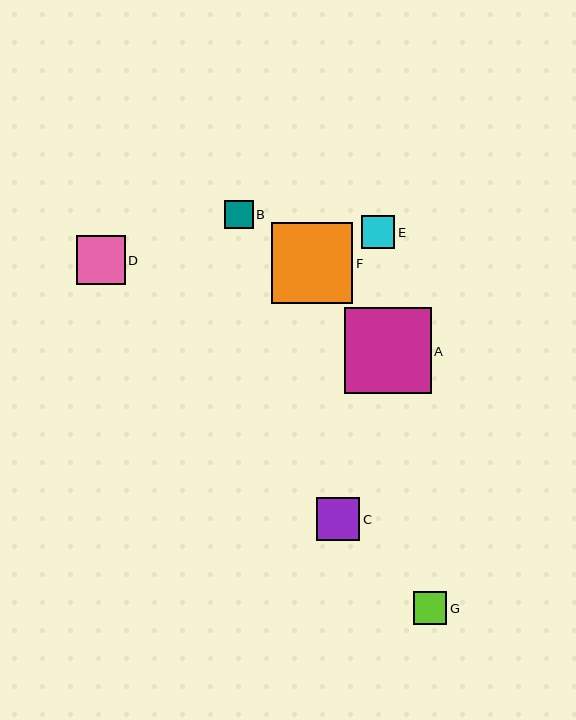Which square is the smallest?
Square B is the smallest with a size of approximately 29 pixels.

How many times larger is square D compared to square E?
Square D is approximately 1.5 times the size of square E.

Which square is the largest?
Square A is the largest with a size of approximately 86 pixels.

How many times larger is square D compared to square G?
Square D is approximately 1.5 times the size of square G.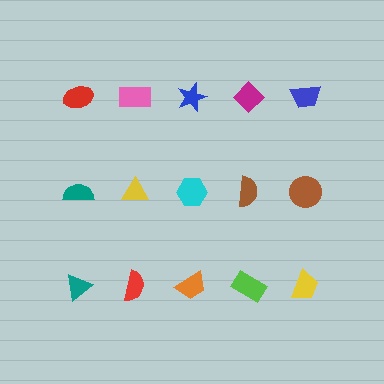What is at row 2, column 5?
A brown circle.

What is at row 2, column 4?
A brown semicircle.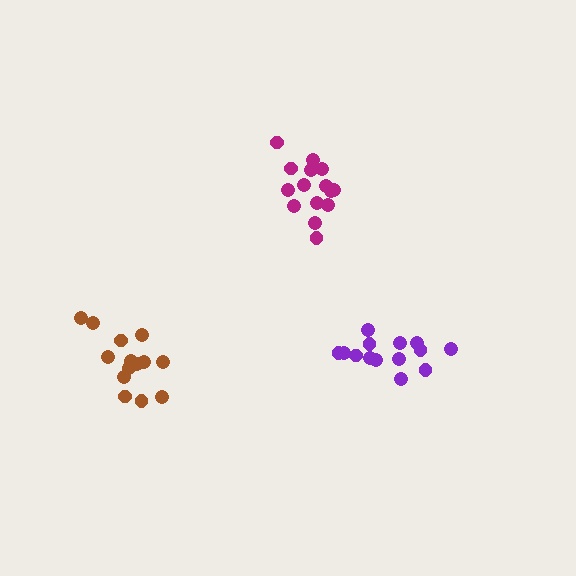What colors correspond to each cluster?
The clusters are colored: purple, magenta, brown.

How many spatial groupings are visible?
There are 3 spatial groupings.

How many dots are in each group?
Group 1: 14 dots, Group 2: 15 dots, Group 3: 14 dots (43 total).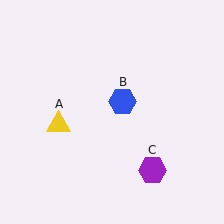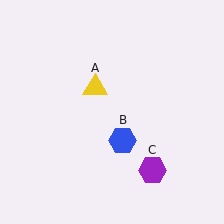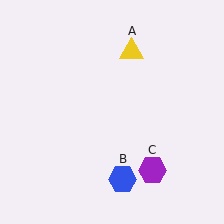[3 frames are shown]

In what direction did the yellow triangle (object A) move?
The yellow triangle (object A) moved up and to the right.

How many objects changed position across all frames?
2 objects changed position: yellow triangle (object A), blue hexagon (object B).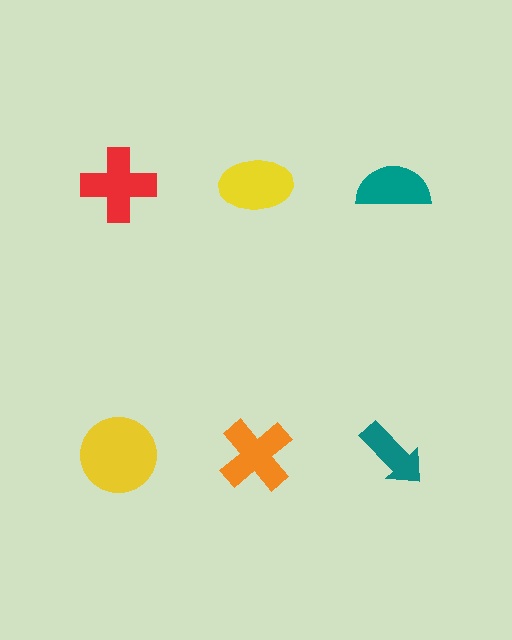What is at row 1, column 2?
A yellow ellipse.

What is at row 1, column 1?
A red cross.